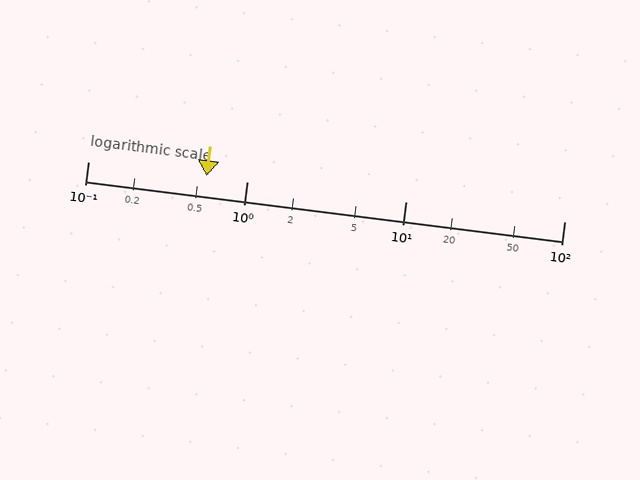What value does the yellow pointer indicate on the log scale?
The pointer indicates approximately 0.56.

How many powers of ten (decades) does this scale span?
The scale spans 3 decades, from 0.1 to 100.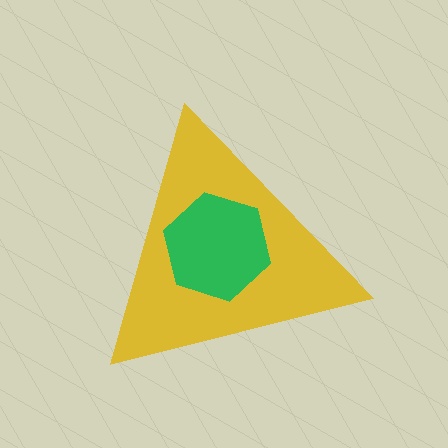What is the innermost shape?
The green hexagon.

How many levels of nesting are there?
2.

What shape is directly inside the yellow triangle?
The green hexagon.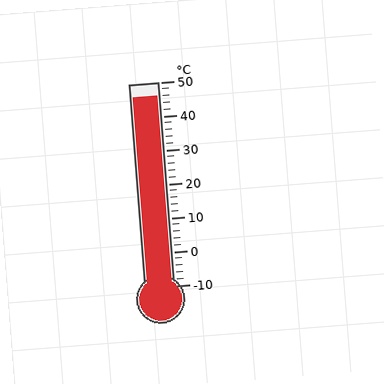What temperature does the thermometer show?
The thermometer shows approximately 46°C.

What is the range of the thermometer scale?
The thermometer scale ranges from -10°C to 50°C.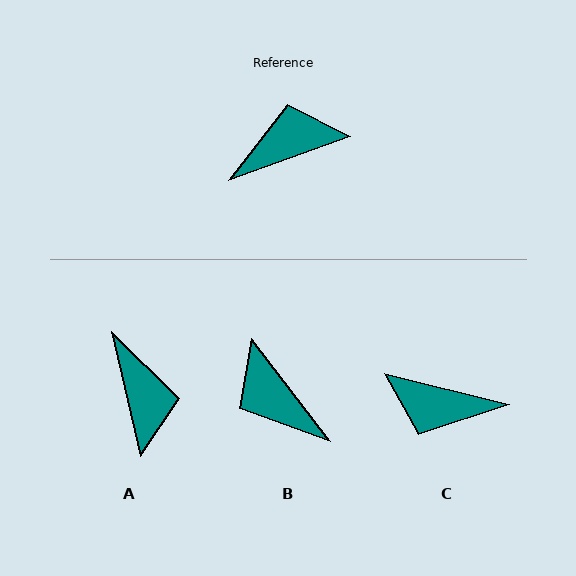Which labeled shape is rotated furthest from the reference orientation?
C, about 146 degrees away.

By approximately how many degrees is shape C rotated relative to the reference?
Approximately 146 degrees counter-clockwise.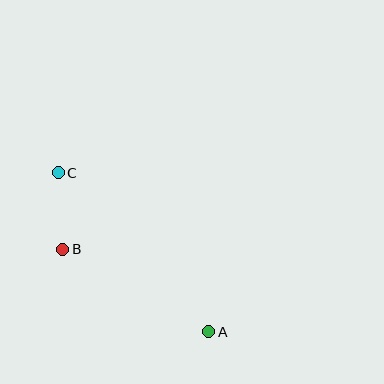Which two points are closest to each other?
Points B and C are closest to each other.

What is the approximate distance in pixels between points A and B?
The distance between A and B is approximately 168 pixels.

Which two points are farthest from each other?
Points A and C are farthest from each other.